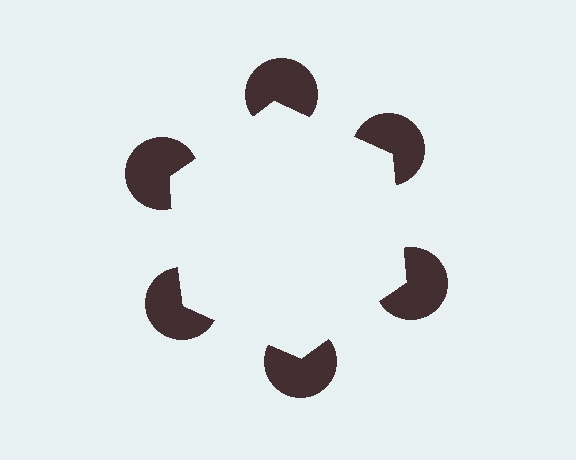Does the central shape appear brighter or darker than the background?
It typically appears slightly brighter than the background, even though no actual brightness change is drawn.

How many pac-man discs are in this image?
There are 6 — one at each vertex of the illusory hexagon.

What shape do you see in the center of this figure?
An illusory hexagon — its edges are inferred from the aligned wedge cuts in the pac-man discs, not physically drawn.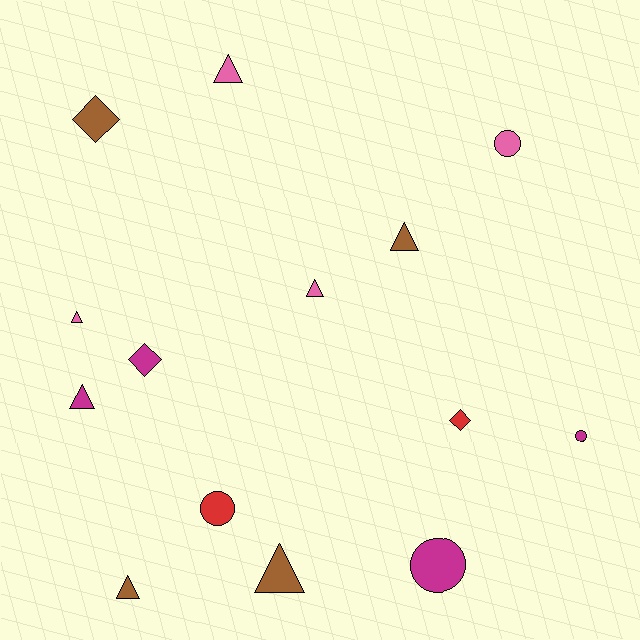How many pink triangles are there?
There are 3 pink triangles.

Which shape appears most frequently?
Triangle, with 7 objects.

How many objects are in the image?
There are 14 objects.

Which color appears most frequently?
Magenta, with 4 objects.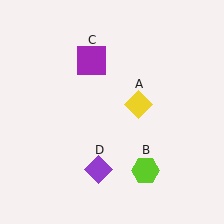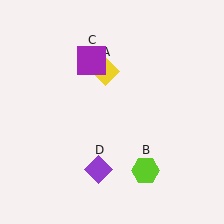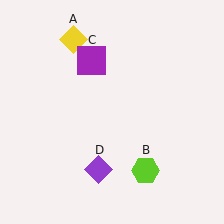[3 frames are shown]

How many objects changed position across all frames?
1 object changed position: yellow diamond (object A).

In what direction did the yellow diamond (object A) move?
The yellow diamond (object A) moved up and to the left.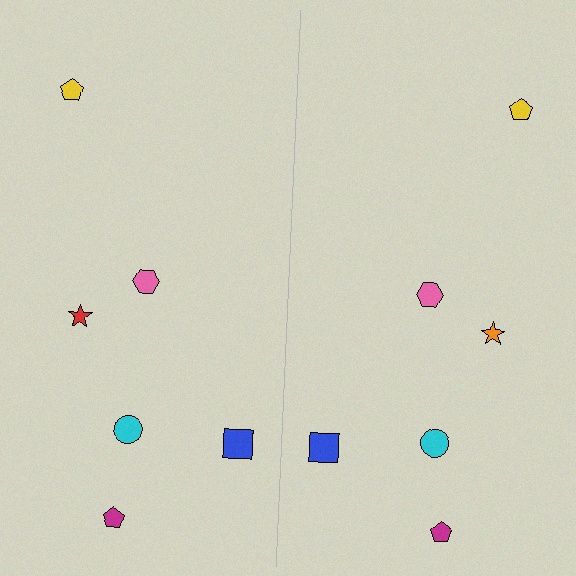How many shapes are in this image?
There are 12 shapes in this image.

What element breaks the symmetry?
The orange star on the right side breaks the symmetry — its mirror counterpart is red.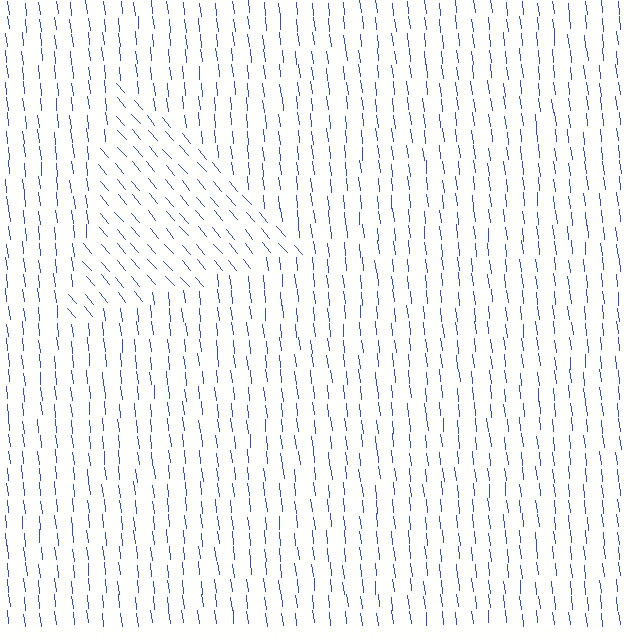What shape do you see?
I see a triangle.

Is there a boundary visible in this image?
Yes, there is a texture boundary formed by a change in line orientation.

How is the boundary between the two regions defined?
The boundary is defined purely by a change in line orientation (approximately 35 degrees difference). All lines are the same color and thickness.